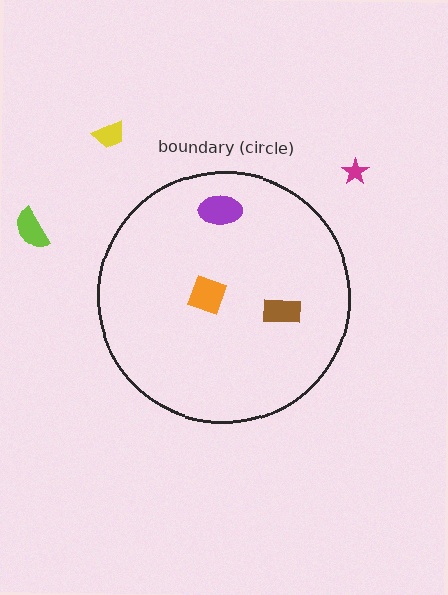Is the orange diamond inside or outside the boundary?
Inside.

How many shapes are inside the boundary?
3 inside, 3 outside.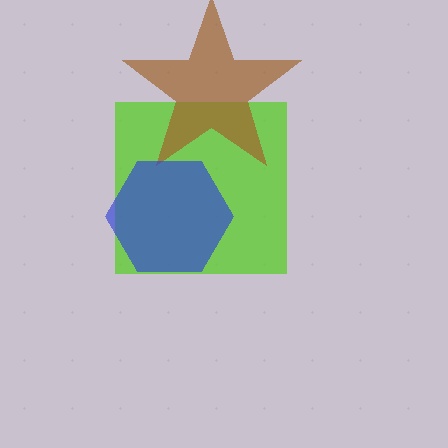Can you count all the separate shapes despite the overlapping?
Yes, there are 3 separate shapes.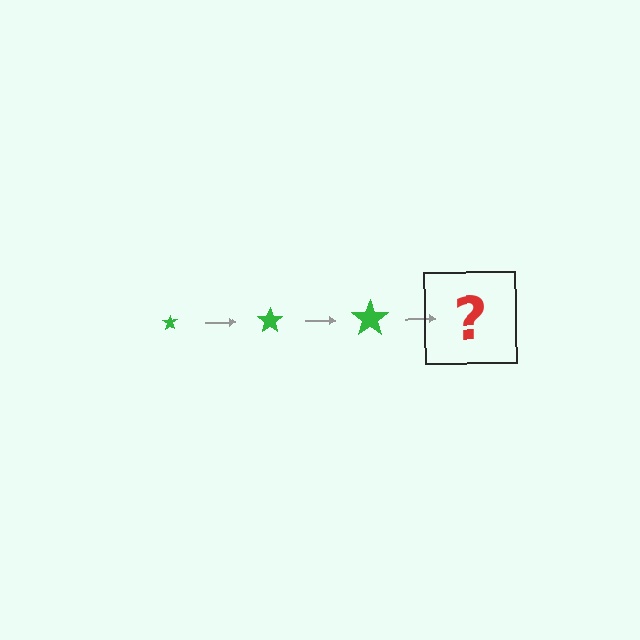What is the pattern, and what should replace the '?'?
The pattern is that the star gets progressively larger each step. The '?' should be a green star, larger than the previous one.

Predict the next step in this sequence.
The next step is a green star, larger than the previous one.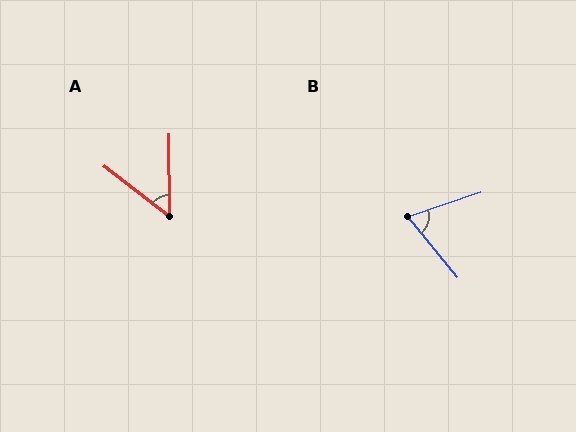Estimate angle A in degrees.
Approximately 52 degrees.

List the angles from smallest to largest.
A (52°), B (69°).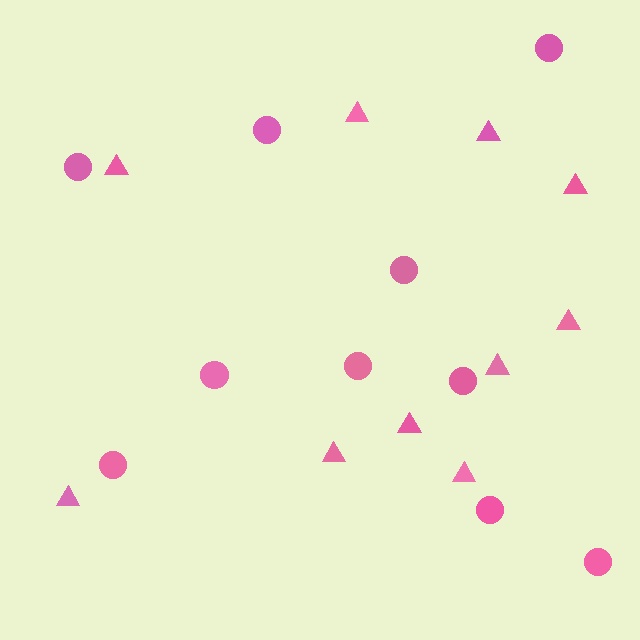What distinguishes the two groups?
There are 2 groups: one group of triangles (10) and one group of circles (10).